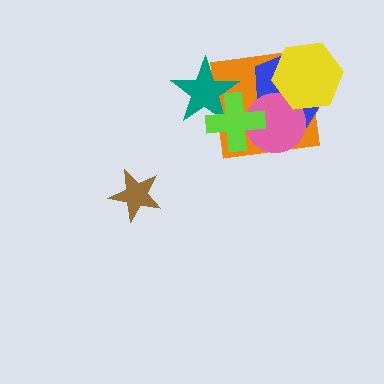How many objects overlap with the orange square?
5 objects overlap with the orange square.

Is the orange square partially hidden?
Yes, it is partially covered by another shape.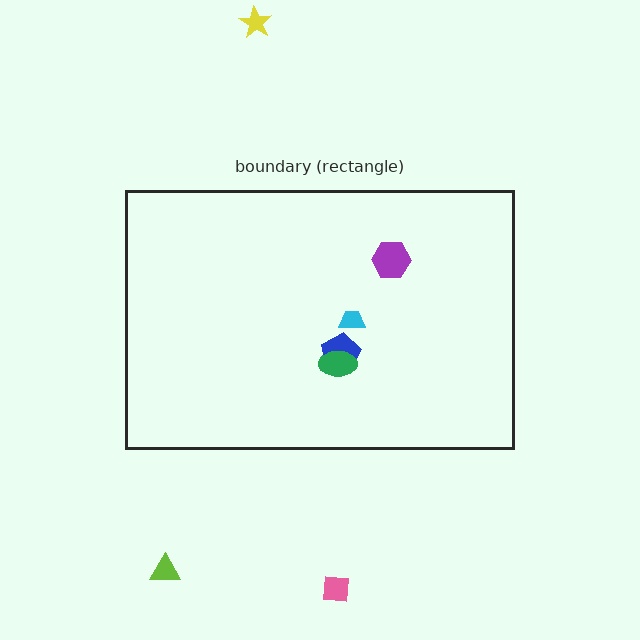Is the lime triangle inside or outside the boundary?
Outside.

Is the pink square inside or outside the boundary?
Outside.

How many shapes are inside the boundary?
4 inside, 3 outside.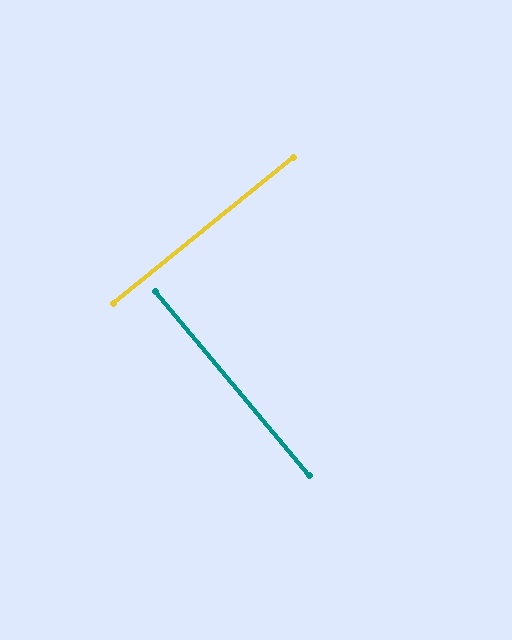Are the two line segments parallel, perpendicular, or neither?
Perpendicular — they meet at approximately 89°.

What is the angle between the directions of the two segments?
Approximately 89 degrees.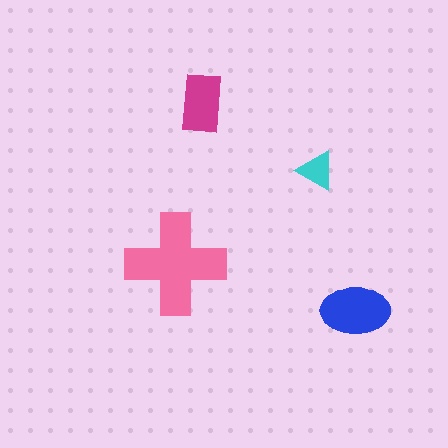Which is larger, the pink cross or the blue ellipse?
The pink cross.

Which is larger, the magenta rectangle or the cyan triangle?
The magenta rectangle.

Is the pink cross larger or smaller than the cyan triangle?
Larger.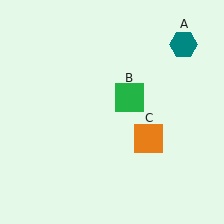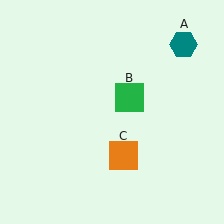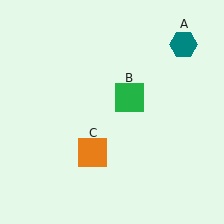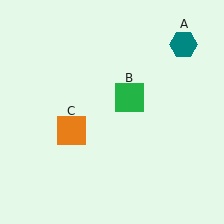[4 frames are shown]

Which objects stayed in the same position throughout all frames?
Teal hexagon (object A) and green square (object B) remained stationary.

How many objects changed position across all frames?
1 object changed position: orange square (object C).